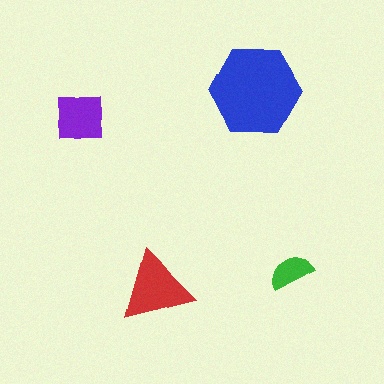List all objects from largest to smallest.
The blue hexagon, the red triangle, the purple square, the green semicircle.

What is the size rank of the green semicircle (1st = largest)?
4th.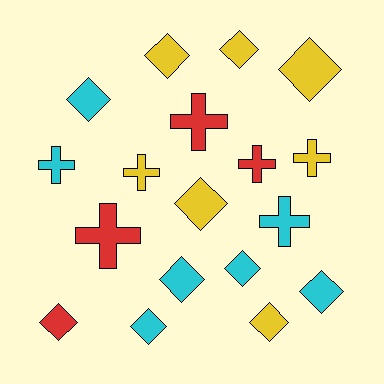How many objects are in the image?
There are 18 objects.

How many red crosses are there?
There are 3 red crosses.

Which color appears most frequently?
Cyan, with 7 objects.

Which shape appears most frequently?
Diamond, with 11 objects.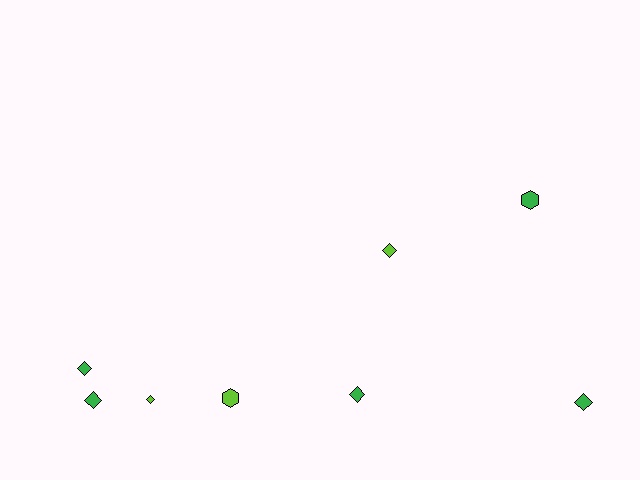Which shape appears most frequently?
Diamond, with 6 objects.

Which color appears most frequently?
Green, with 5 objects.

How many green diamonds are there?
There are 4 green diamonds.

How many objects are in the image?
There are 8 objects.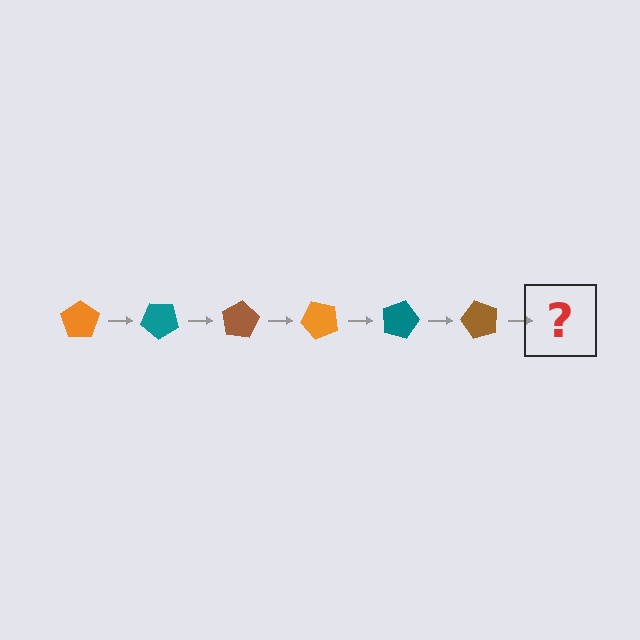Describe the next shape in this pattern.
It should be an orange pentagon, rotated 240 degrees from the start.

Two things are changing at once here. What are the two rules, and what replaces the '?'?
The two rules are that it rotates 40 degrees each step and the color cycles through orange, teal, and brown. The '?' should be an orange pentagon, rotated 240 degrees from the start.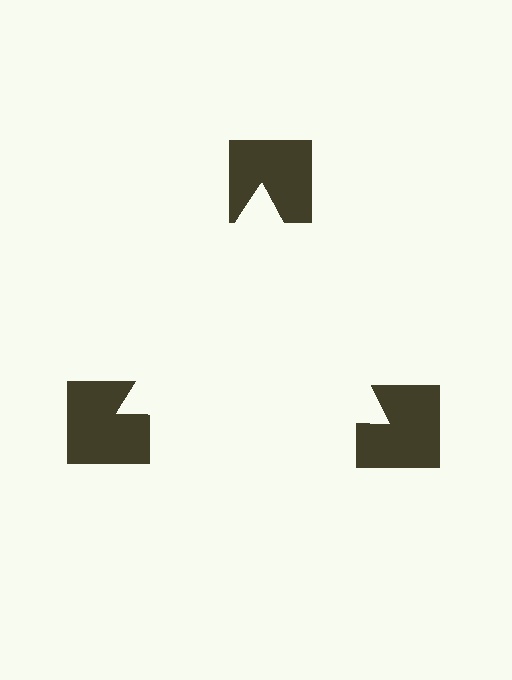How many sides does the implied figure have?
3 sides.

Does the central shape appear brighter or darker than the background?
It typically appears slightly brighter than the background, even though no actual brightness change is drawn.